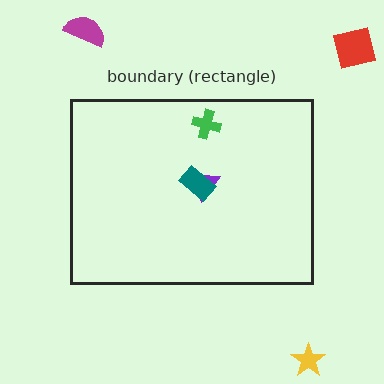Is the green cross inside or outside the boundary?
Inside.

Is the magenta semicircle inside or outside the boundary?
Outside.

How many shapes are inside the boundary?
3 inside, 3 outside.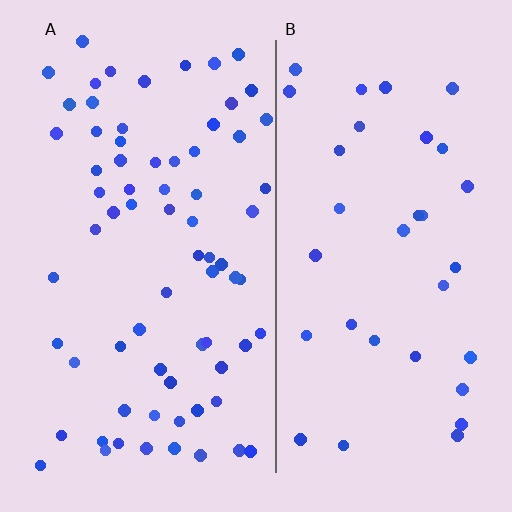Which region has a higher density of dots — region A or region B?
A (the left).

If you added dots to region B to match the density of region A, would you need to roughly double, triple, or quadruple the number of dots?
Approximately double.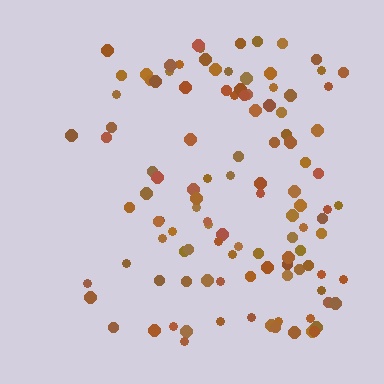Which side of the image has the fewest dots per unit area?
The left.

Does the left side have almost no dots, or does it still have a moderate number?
Still a moderate number, just noticeably fewer than the right.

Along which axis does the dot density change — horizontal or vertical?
Horizontal.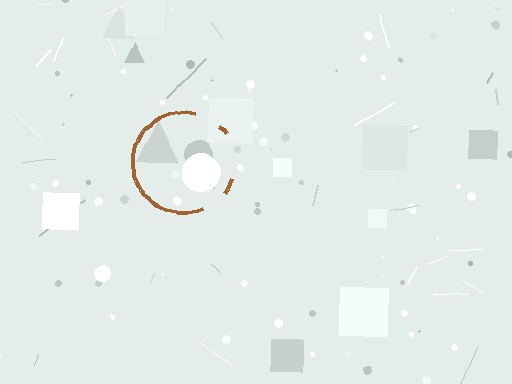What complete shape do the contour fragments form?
The contour fragments form a circle.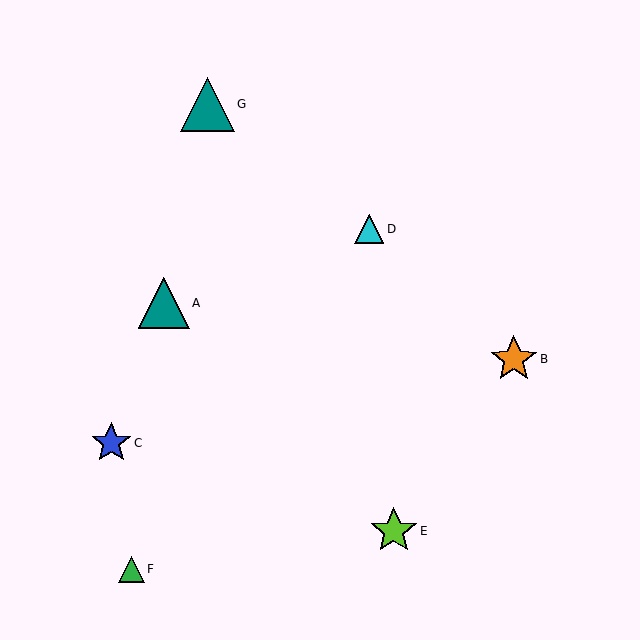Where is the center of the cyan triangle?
The center of the cyan triangle is at (369, 229).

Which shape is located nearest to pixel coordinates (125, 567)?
The green triangle (labeled F) at (131, 569) is nearest to that location.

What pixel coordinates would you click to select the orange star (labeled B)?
Click at (514, 359) to select the orange star B.